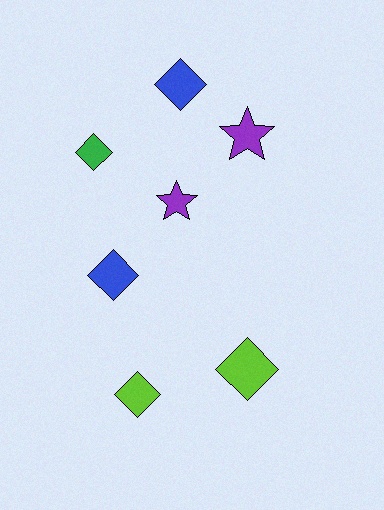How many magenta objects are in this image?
There are no magenta objects.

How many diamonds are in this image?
There are 5 diamonds.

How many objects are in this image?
There are 7 objects.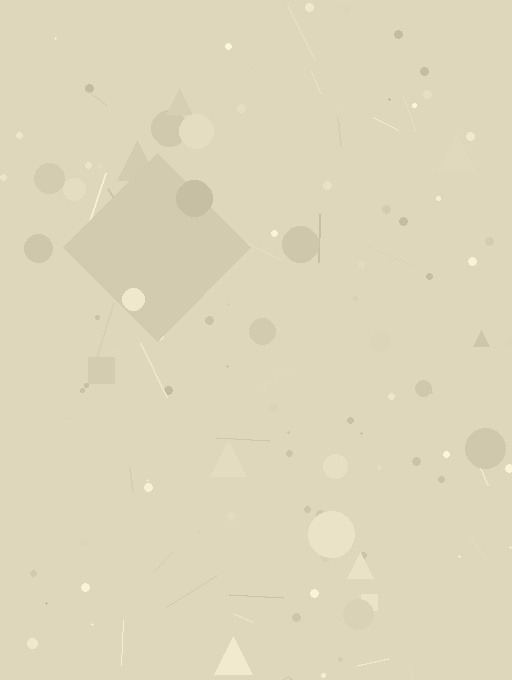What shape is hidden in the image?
A diamond is hidden in the image.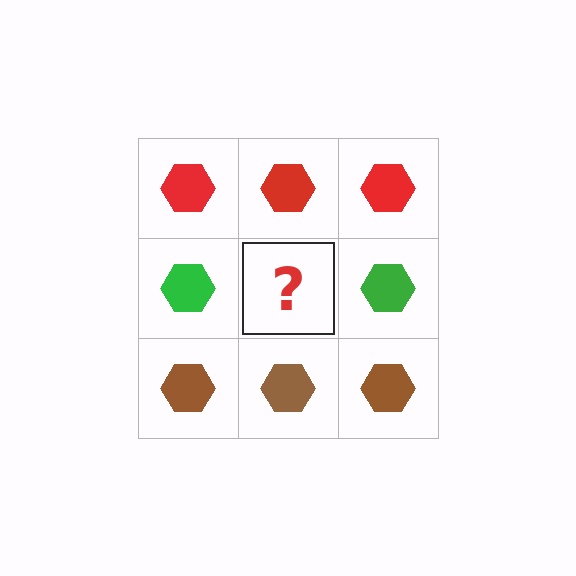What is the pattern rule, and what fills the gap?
The rule is that each row has a consistent color. The gap should be filled with a green hexagon.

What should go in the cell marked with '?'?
The missing cell should contain a green hexagon.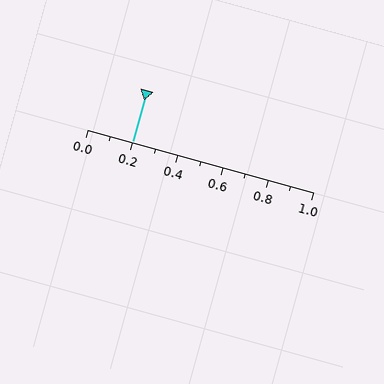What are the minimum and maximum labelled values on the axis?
The axis runs from 0.0 to 1.0.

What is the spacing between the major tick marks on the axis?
The major ticks are spaced 0.2 apart.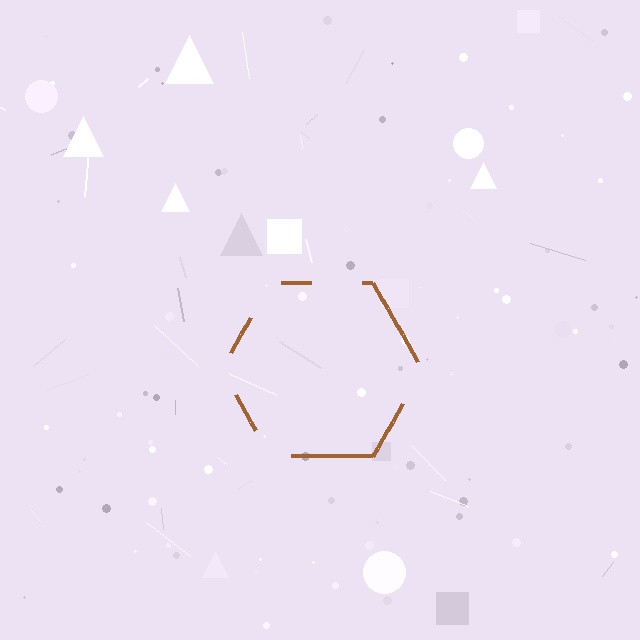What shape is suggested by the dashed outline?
The dashed outline suggests a hexagon.